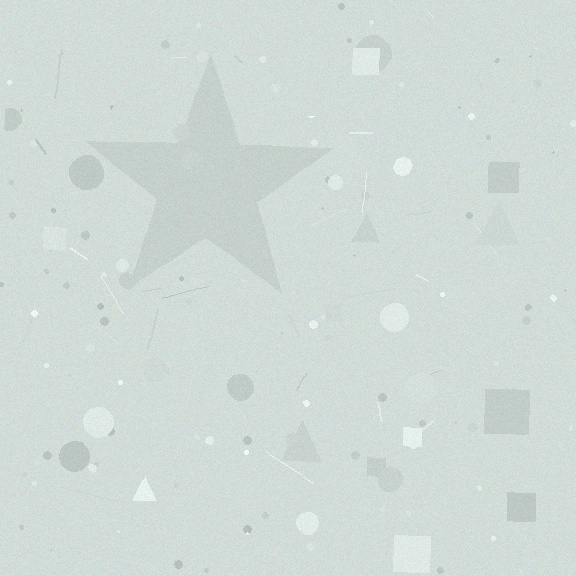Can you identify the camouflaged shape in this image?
The camouflaged shape is a star.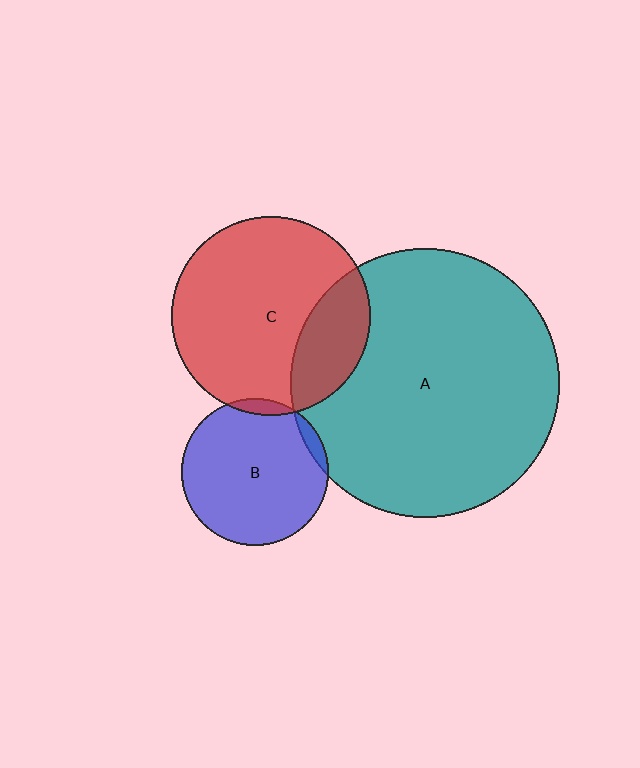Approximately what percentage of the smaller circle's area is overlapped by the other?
Approximately 5%.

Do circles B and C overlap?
Yes.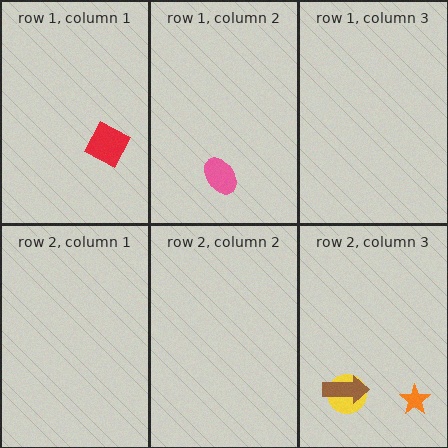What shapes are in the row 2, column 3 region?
The yellow circle, the orange star, the brown arrow.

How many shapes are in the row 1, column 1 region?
1.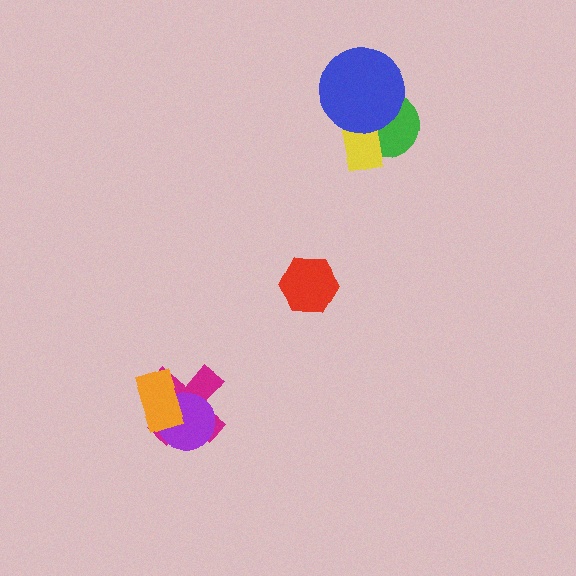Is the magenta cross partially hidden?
Yes, it is partially covered by another shape.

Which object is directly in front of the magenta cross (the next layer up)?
The purple circle is directly in front of the magenta cross.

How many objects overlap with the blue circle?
2 objects overlap with the blue circle.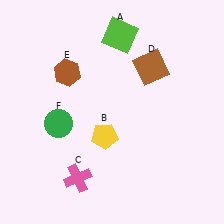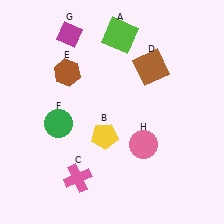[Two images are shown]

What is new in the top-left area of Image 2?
A magenta diamond (G) was added in the top-left area of Image 2.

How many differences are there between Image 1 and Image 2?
There are 2 differences between the two images.